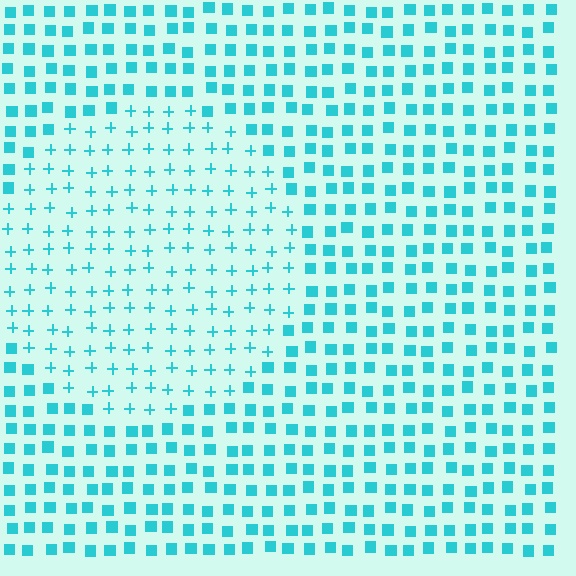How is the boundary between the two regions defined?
The boundary is defined by a change in element shape: plus signs inside vs. squares outside. All elements share the same color and spacing.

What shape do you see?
I see a circle.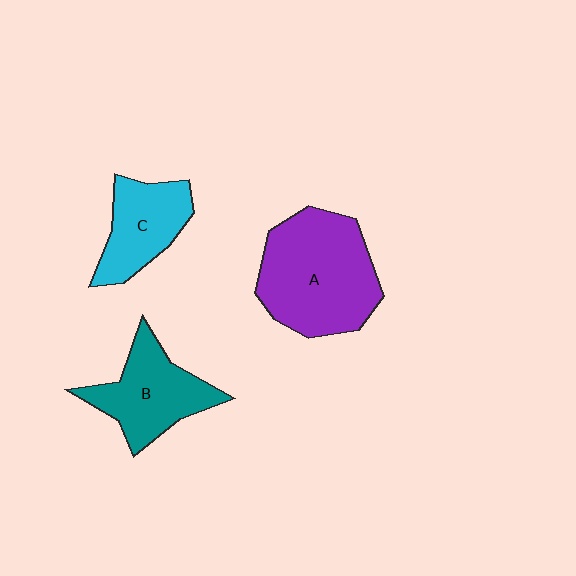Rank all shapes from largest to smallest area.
From largest to smallest: A (purple), B (teal), C (cyan).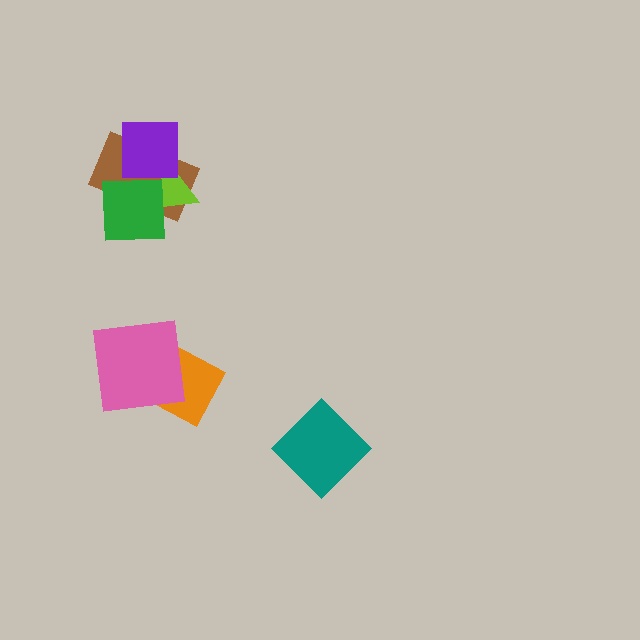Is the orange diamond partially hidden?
Yes, it is partially covered by another shape.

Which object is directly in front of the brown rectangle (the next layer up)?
The lime triangle is directly in front of the brown rectangle.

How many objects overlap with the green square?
3 objects overlap with the green square.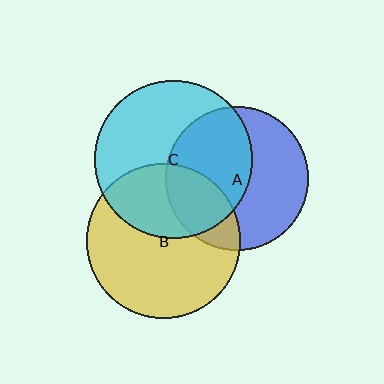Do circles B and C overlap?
Yes.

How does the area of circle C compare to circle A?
Approximately 1.2 times.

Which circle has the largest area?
Circle C (cyan).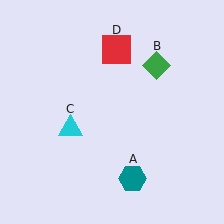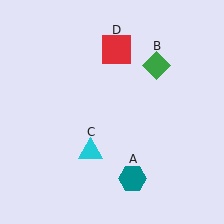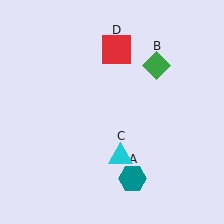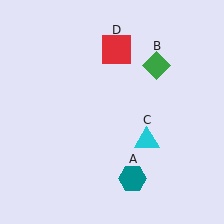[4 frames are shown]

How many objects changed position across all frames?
1 object changed position: cyan triangle (object C).